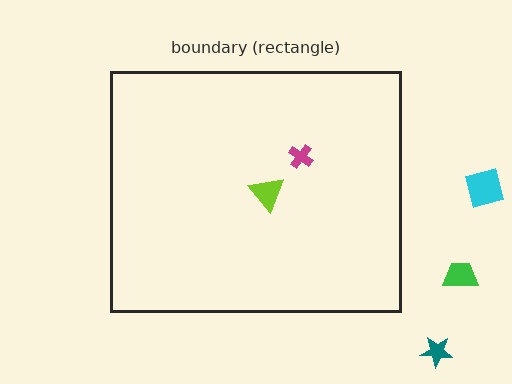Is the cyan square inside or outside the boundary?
Outside.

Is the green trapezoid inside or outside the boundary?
Outside.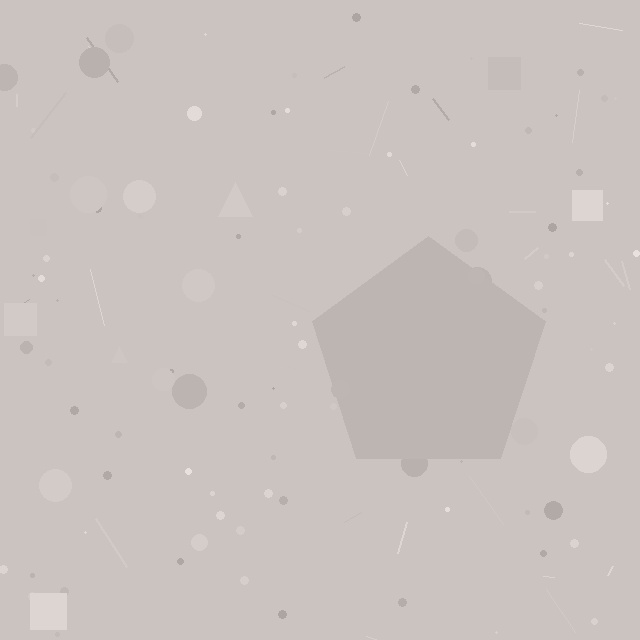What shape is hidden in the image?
A pentagon is hidden in the image.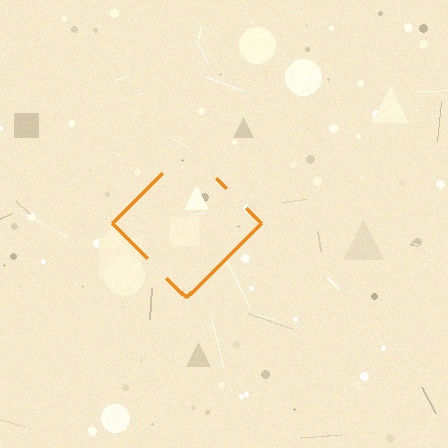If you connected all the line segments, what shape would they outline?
They would outline a diamond.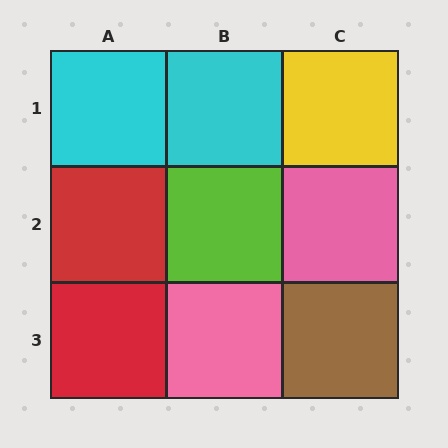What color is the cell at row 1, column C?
Yellow.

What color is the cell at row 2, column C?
Pink.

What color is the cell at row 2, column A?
Red.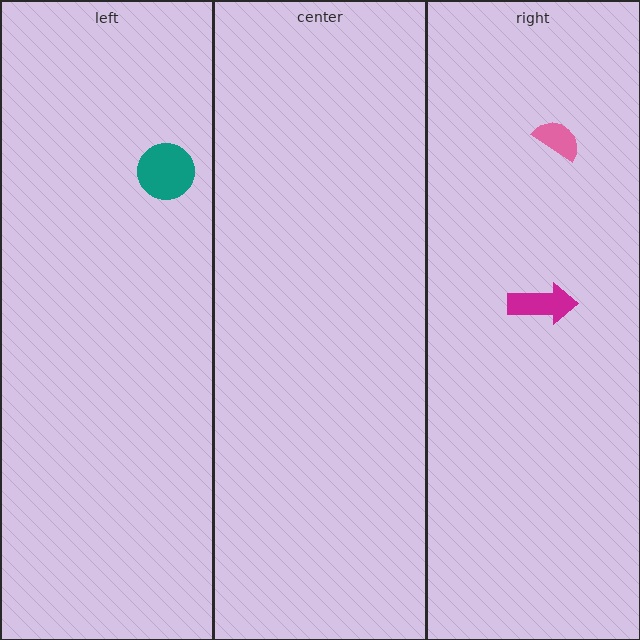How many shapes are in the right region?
2.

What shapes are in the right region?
The magenta arrow, the pink semicircle.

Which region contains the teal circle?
The left region.